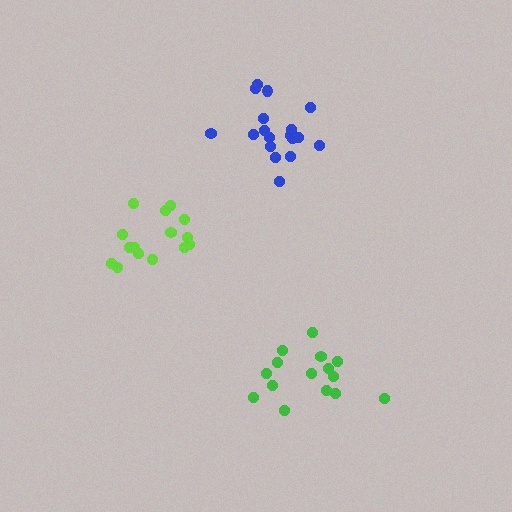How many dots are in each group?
Group 1: 15 dots, Group 2: 15 dots, Group 3: 18 dots (48 total).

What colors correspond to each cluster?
The clusters are colored: lime, green, blue.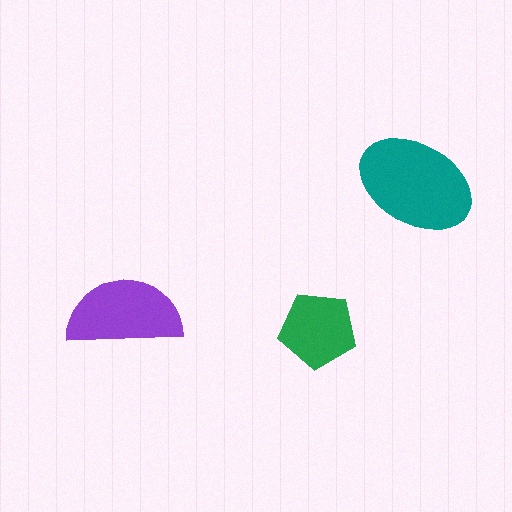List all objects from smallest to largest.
The green pentagon, the purple semicircle, the teal ellipse.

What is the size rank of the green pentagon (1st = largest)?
3rd.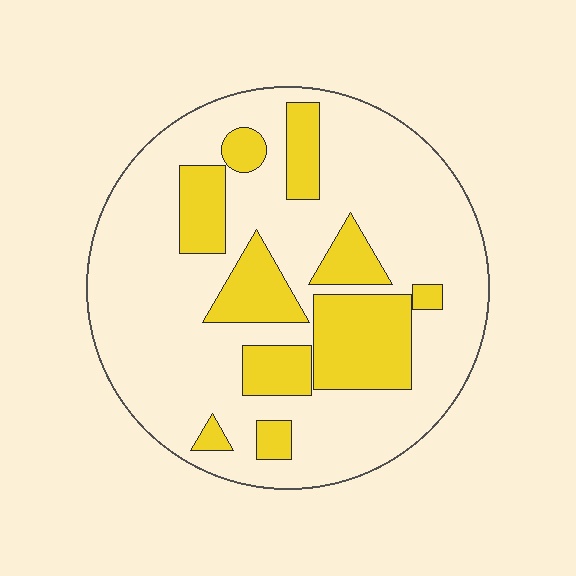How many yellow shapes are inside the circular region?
10.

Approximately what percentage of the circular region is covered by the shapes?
Approximately 25%.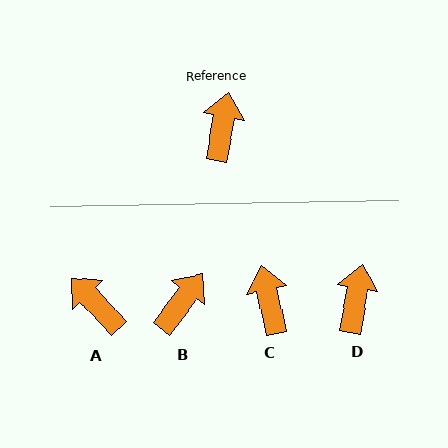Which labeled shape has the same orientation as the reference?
D.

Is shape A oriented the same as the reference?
No, it is off by about 53 degrees.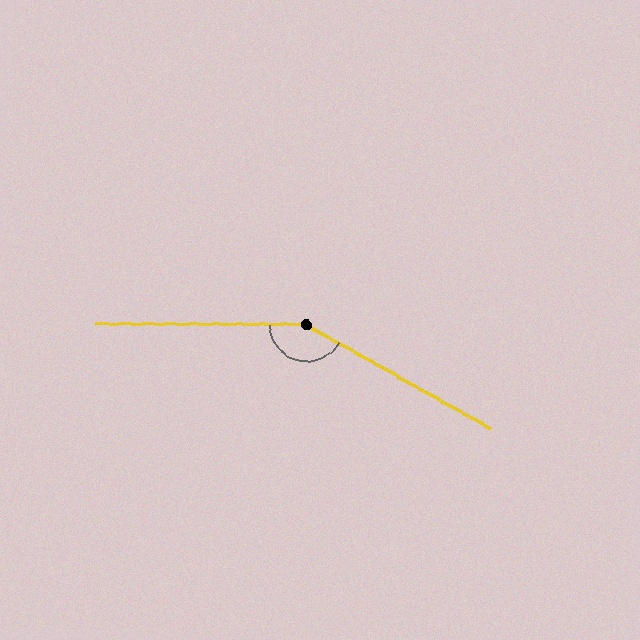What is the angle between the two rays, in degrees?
Approximately 151 degrees.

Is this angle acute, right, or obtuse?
It is obtuse.